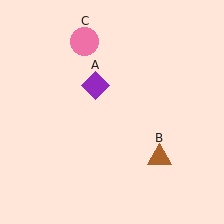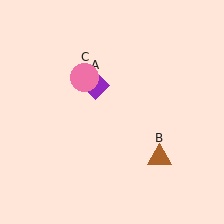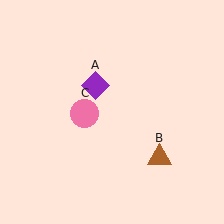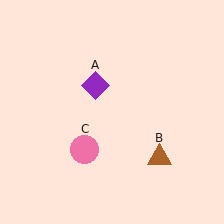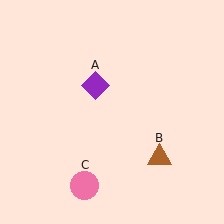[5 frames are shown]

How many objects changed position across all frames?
1 object changed position: pink circle (object C).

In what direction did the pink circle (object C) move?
The pink circle (object C) moved down.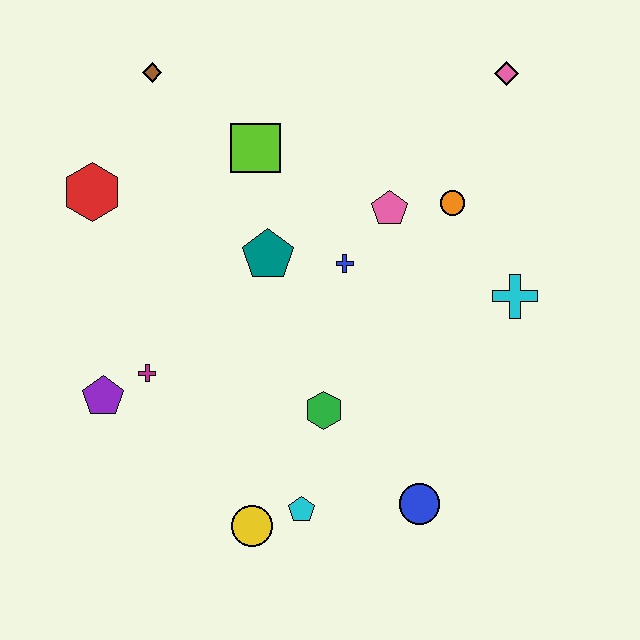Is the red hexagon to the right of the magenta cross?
No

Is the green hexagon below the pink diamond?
Yes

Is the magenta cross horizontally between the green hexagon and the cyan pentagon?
No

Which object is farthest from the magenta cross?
The pink diamond is farthest from the magenta cross.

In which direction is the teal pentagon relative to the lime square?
The teal pentagon is below the lime square.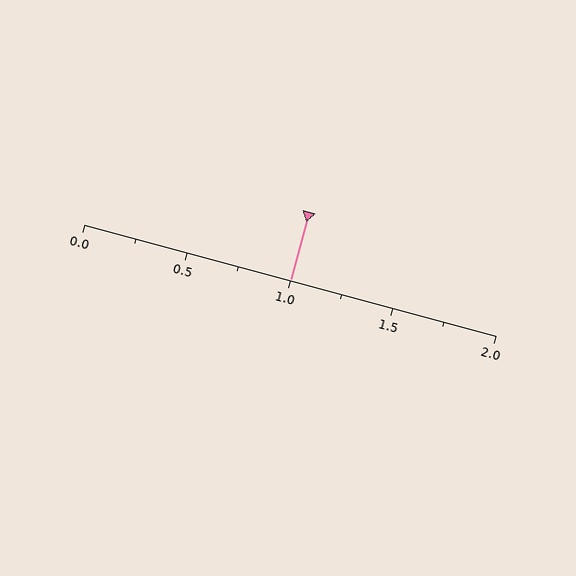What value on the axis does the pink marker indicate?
The marker indicates approximately 1.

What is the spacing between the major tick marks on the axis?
The major ticks are spaced 0.5 apart.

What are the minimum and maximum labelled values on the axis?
The axis runs from 0.0 to 2.0.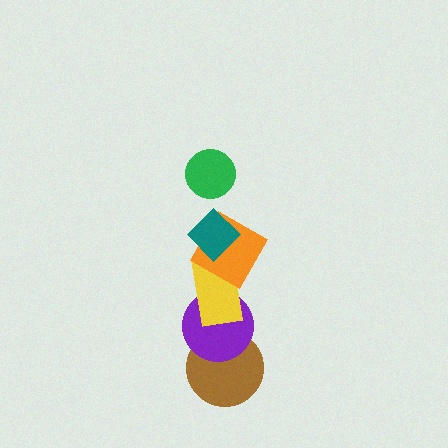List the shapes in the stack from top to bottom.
From top to bottom: the green circle, the teal diamond, the orange square, the yellow rectangle, the purple circle, the brown circle.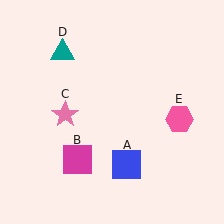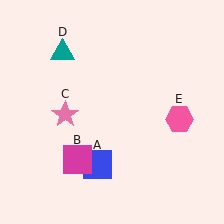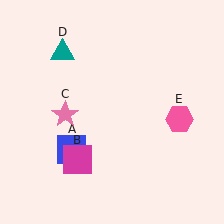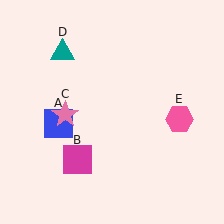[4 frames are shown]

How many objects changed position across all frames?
1 object changed position: blue square (object A).